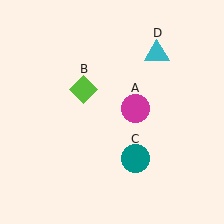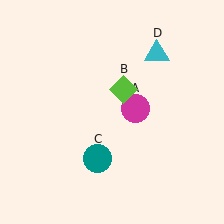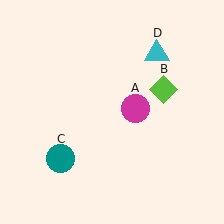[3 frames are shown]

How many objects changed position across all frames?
2 objects changed position: lime diamond (object B), teal circle (object C).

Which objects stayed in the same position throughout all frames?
Magenta circle (object A) and cyan triangle (object D) remained stationary.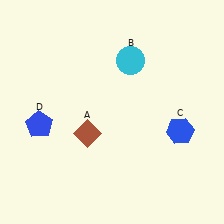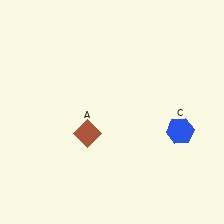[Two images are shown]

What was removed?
The cyan circle (B), the blue pentagon (D) were removed in Image 2.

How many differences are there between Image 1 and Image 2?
There are 2 differences between the two images.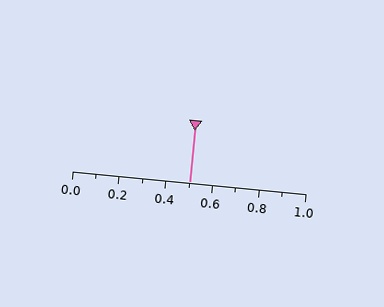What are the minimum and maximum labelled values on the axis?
The axis runs from 0.0 to 1.0.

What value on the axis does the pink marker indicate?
The marker indicates approximately 0.5.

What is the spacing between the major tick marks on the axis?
The major ticks are spaced 0.2 apart.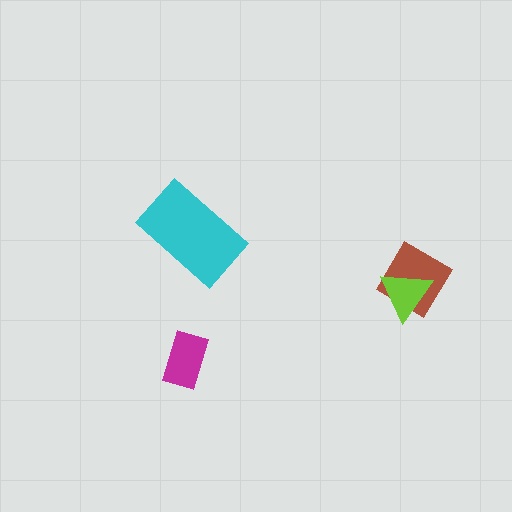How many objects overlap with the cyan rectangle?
0 objects overlap with the cyan rectangle.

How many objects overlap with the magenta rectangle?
0 objects overlap with the magenta rectangle.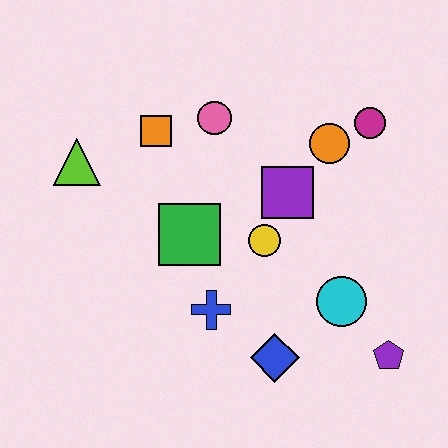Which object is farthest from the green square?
The purple pentagon is farthest from the green square.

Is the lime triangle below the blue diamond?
No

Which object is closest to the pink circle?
The orange square is closest to the pink circle.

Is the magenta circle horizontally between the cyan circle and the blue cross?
No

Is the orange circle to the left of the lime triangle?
No